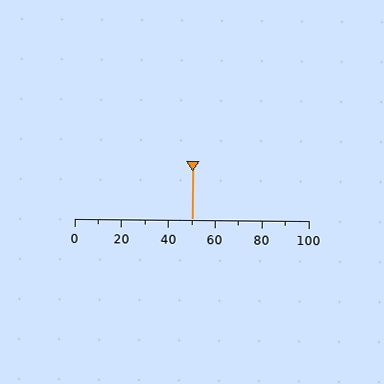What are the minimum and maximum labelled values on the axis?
The axis runs from 0 to 100.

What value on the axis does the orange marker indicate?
The marker indicates approximately 50.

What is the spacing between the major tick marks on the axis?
The major ticks are spaced 20 apart.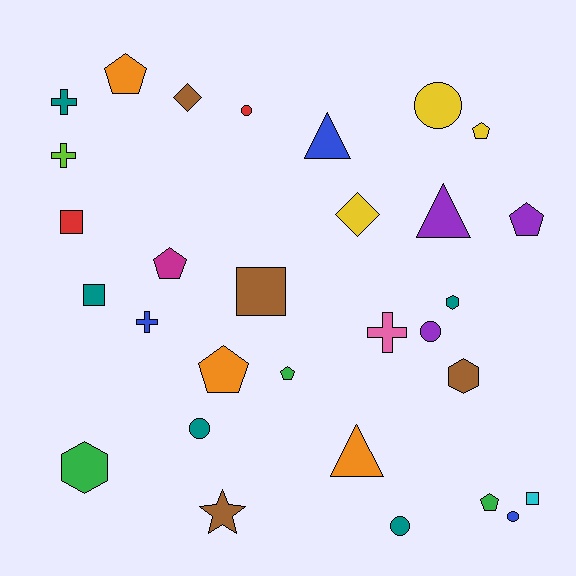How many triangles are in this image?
There are 3 triangles.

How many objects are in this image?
There are 30 objects.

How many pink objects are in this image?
There is 1 pink object.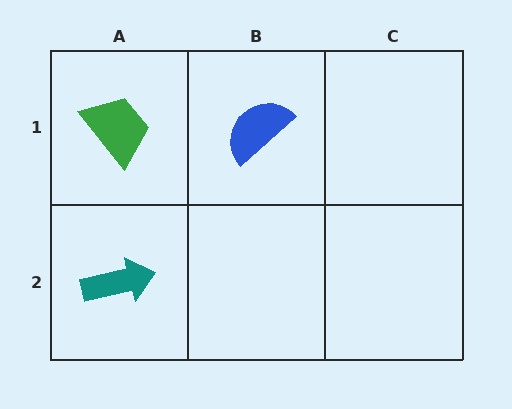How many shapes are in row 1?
2 shapes.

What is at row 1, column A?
A green trapezoid.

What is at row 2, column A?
A teal arrow.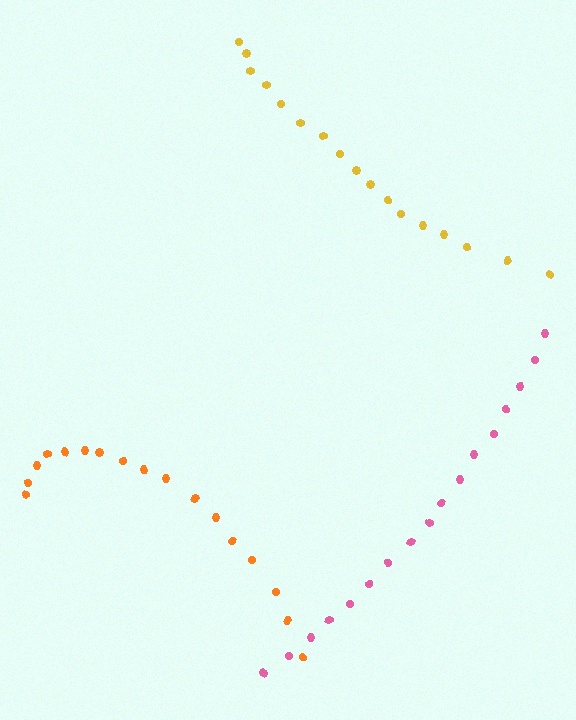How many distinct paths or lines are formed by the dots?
There are 3 distinct paths.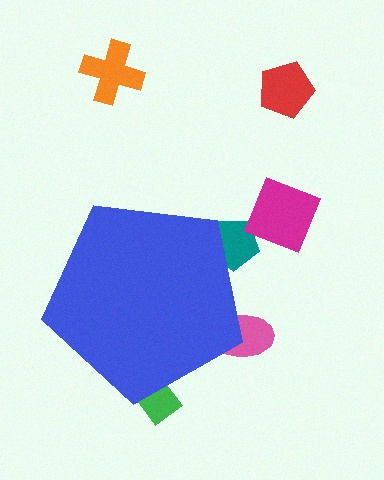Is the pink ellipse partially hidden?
Yes, the pink ellipse is partially hidden behind the blue pentagon.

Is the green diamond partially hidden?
Yes, the green diamond is partially hidden behind the blue pentagon.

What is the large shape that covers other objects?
A blue pentagon.